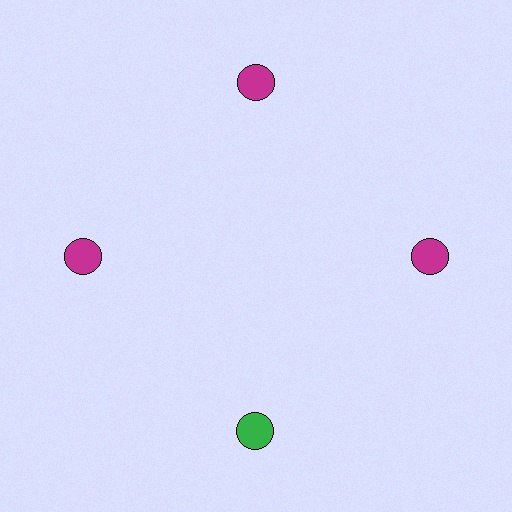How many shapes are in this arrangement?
There are 4 shapes arranged in a ring pattern.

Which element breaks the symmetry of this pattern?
The green circle at roughly the 6 o'clock position breaks the symmetry. All other shapes are magenta circles.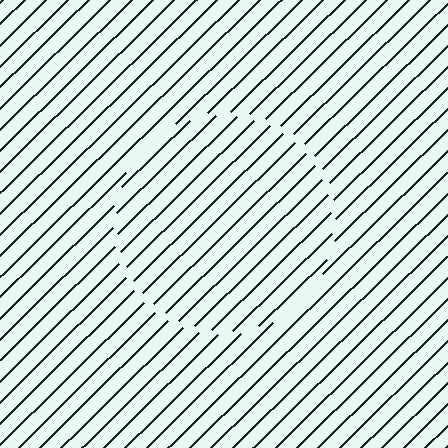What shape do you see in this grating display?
An illusory circle. The interior of the shape contains the same grating, shifted by half a period — the contour is defined by the phase discontinuity where line-ends from the inner and outer gratings abut.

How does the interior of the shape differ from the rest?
The interior of the shape contains the same grating, shifted by half a period — the contour is defined by the phase discontinuity where line-ends from the inner and outer gratings abut.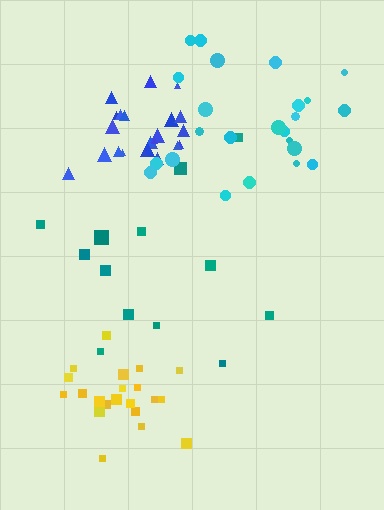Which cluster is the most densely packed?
Yellow.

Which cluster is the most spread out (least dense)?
Teal.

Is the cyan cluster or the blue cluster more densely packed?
Blue.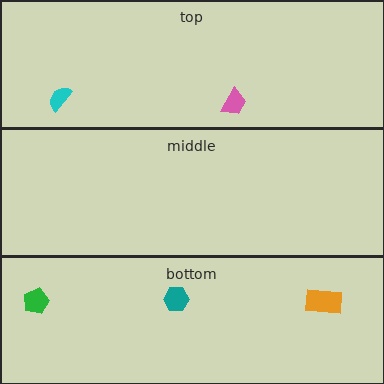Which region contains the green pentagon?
The bottom region.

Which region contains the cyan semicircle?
The top region.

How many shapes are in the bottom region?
3.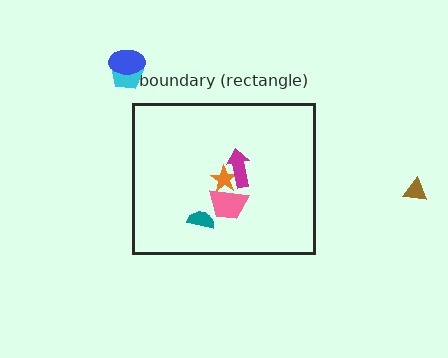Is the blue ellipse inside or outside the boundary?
Outside.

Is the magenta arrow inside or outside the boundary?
Inside.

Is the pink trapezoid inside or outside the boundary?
Inside.